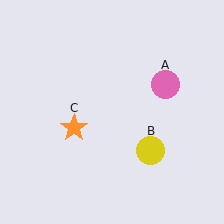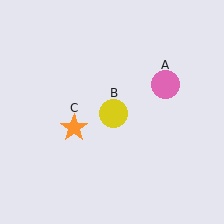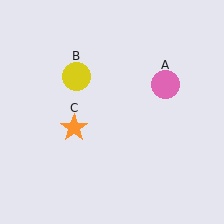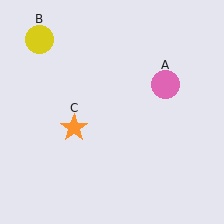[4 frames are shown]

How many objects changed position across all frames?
1 object changed position: yellow circle (object B).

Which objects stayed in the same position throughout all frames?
Pink circle (object A) and orange star (object C) remained stationary.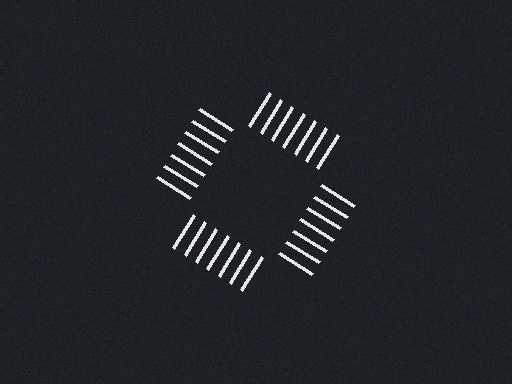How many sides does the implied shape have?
4 sides — the line-ends trace a square.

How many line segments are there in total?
28 — 7 along each of the 4 edges.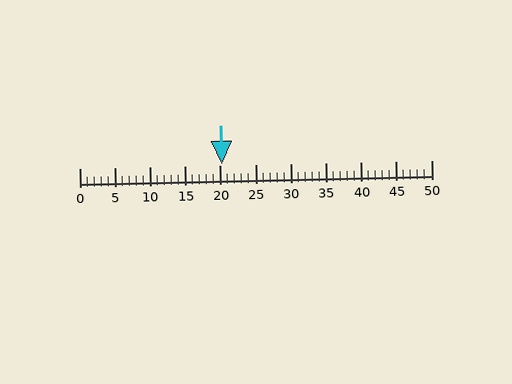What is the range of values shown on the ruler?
The ruler shows values from 0 to 50.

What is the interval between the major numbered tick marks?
The major tick marks are spaced 5 units apart.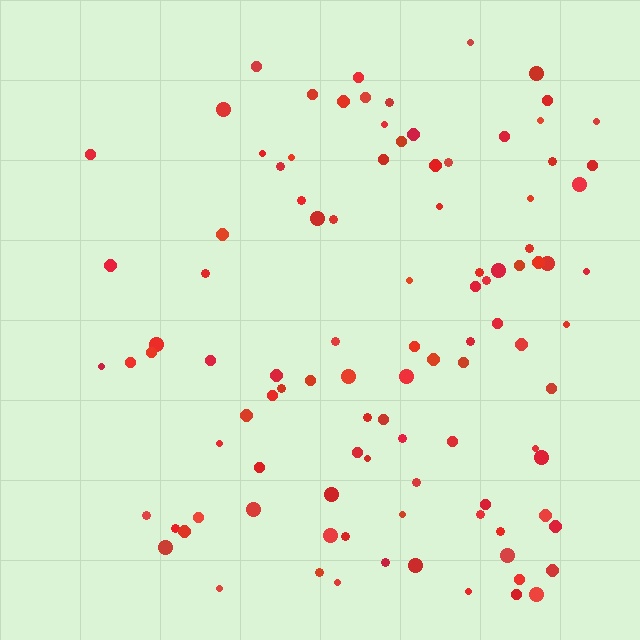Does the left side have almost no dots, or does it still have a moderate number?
Still a moderate number, just noticeably fewer than the right.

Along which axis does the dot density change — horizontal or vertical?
Horizontal.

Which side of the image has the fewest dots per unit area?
The left.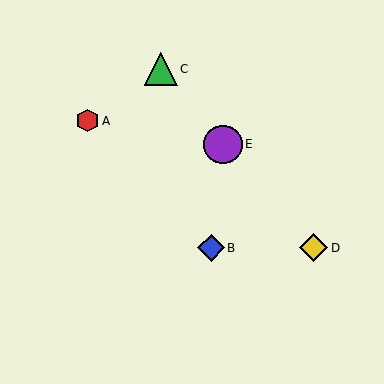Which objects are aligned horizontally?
Objects B, D are aligned horizontally.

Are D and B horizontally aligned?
Yes, both are at y≈248.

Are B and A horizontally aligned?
No, B is at y≈248 and A is at y≈121.